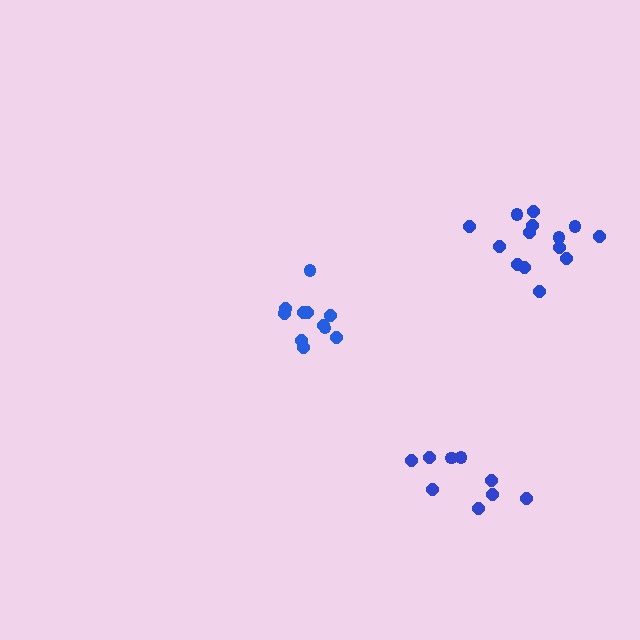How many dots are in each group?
Group 1: 14 dots, Group 2: 11 dots, Group 3: 9 dots (34 total).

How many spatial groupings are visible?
There are 3 spatial groupings.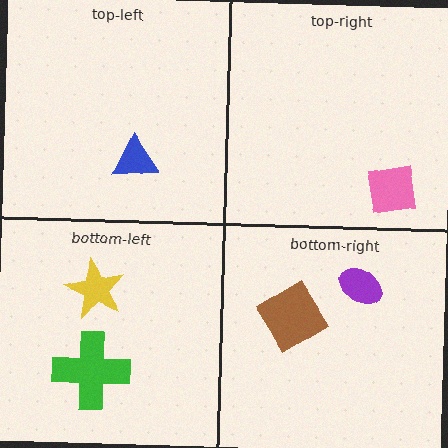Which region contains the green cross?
The bottom-left region.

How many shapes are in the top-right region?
1.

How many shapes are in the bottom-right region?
2.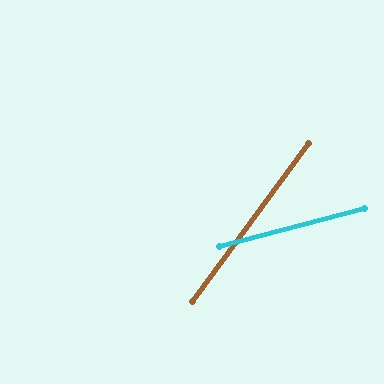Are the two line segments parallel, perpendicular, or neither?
Neither parallel nor perpendicular — they differ by about 39°.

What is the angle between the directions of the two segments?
Approximately 39 degrees.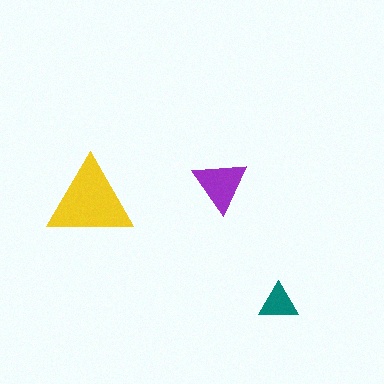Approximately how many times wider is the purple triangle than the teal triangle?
About 1.5 times wider.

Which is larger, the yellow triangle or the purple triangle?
The yellow one.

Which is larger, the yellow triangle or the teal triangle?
The yellow one.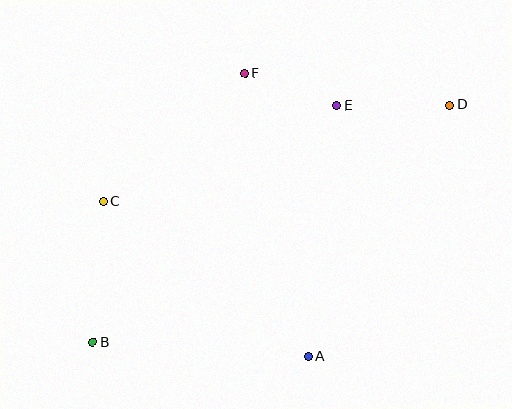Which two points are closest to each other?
Points E and F are closest to each other.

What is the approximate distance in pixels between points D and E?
The distance between D and E is approximately 113 pixels.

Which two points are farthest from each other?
Points B and D are farthest from each other.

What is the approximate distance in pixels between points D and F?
The distance between D and F is approximately 207 pixels.